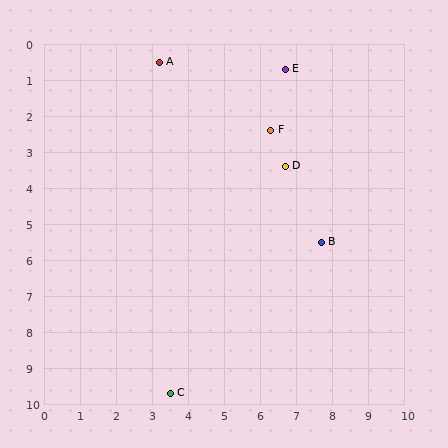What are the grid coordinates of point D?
Point D is at approximately (6.7, 3.4).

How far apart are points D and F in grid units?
Points D and F are about 1.1 grid units apart.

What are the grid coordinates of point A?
Point A is at approximately (3.2, 0.5).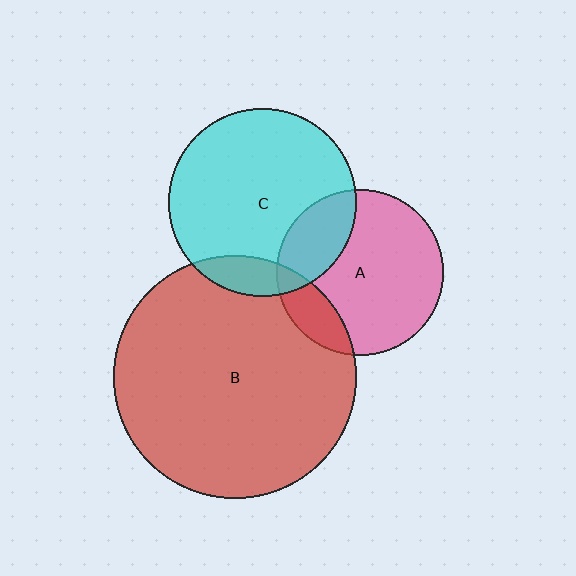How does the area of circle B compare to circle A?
Approximately 2.1 times.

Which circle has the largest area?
Circle B (red).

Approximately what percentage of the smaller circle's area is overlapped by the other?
Approximately 25%.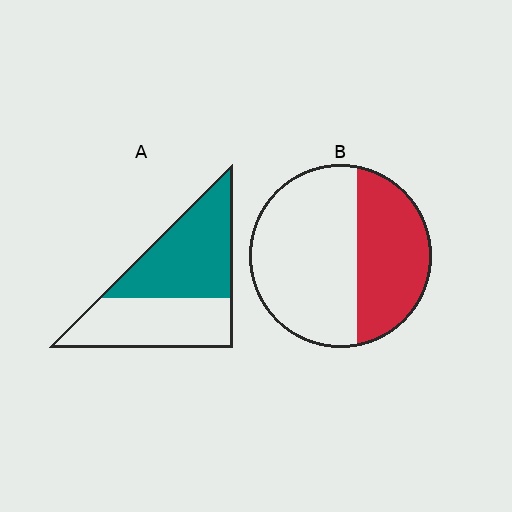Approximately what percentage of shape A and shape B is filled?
A is approximately 55% and B is approximately 40%.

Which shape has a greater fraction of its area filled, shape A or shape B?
Shape A.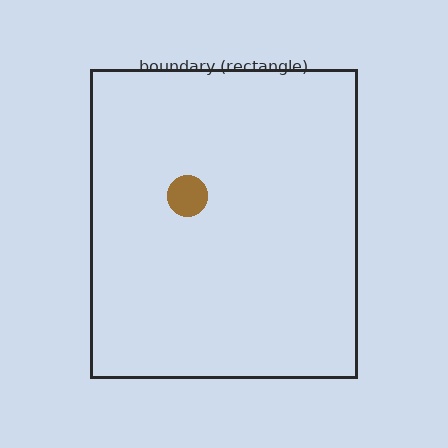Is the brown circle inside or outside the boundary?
Inside.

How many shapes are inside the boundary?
1 inside, 0 outside.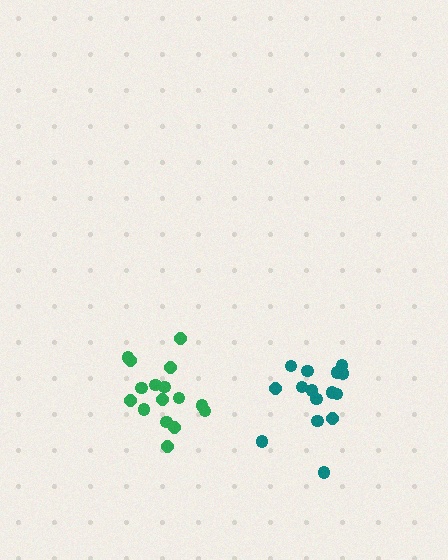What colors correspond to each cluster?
The clusters are colored: green, teal.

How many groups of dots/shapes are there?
There are 2 groups.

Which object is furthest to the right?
The teal cluster is rightmost.